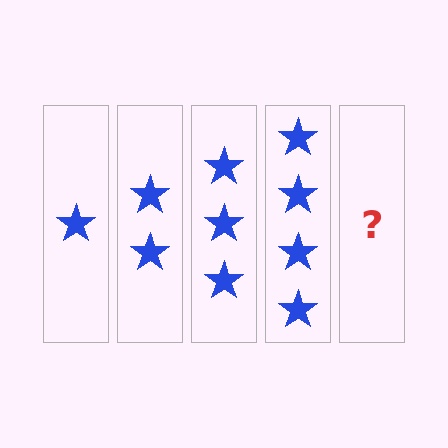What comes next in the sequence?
The next element should be 5 stars.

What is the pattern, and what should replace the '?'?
The pattern is that each step adds one more star. The '?' should be 5 stars.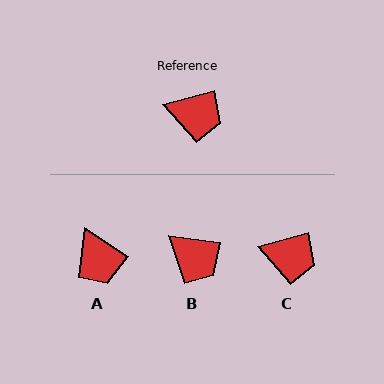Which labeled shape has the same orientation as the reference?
C.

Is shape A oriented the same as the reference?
No, it is off by about 48 degrees.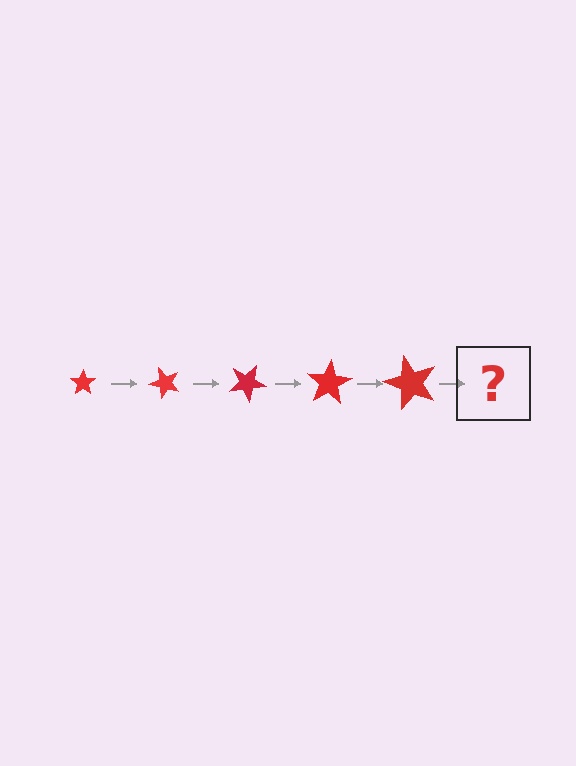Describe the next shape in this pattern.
It should be a star, larger than the previous one and rotated 250 degrees from the start.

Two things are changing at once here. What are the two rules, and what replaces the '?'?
The two rules are that the star grows larger each step and it rotates 50 degrees each step. The '?' should be a star, larger than the previous one and rotated 250 degrees from the start.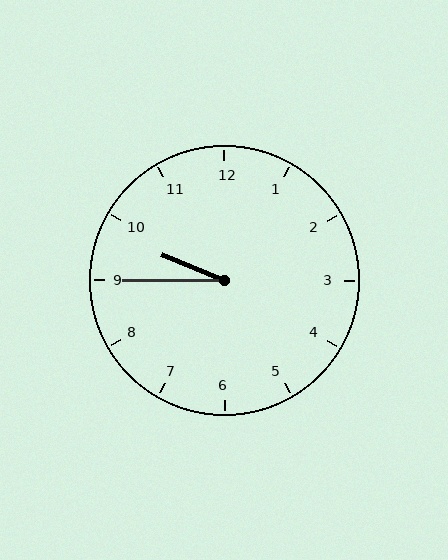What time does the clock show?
9:45.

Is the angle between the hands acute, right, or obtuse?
It is acute.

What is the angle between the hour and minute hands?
Approximately 22 degrees.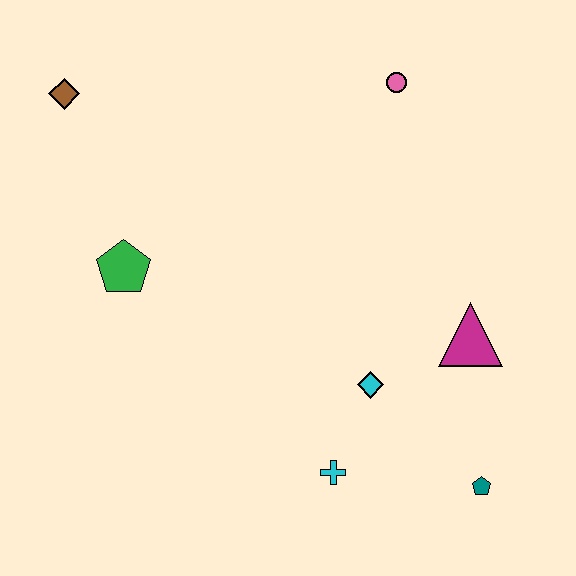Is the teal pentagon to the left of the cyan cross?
No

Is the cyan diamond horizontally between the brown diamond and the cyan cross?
No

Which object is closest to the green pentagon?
The brown diamond is closest to the green pentagon.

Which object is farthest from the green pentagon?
The teal pentagon is farthest from the green pentagon.